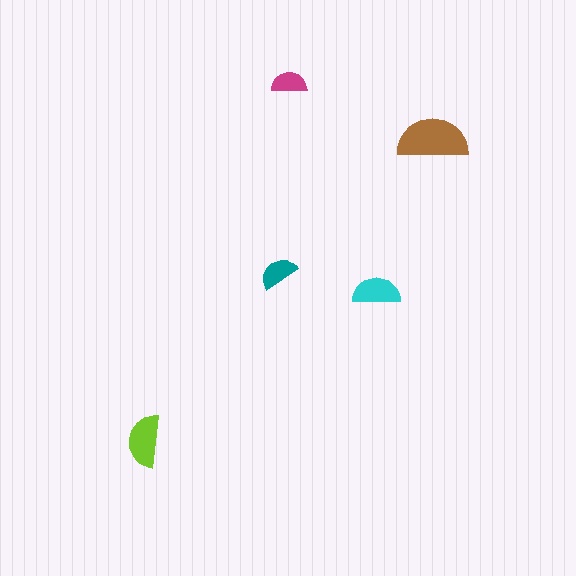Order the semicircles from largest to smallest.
the brown one, the lime one, the cyan one, the teal one, the magenta one.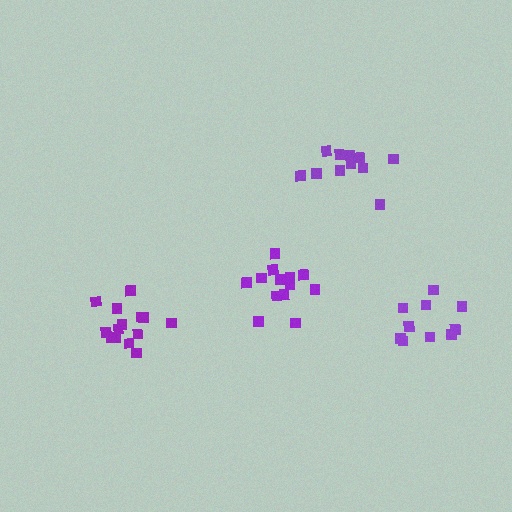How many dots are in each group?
Group 1: 10 dots, Group 2: 13 dots, Group 3: 11 dots, Group 4: 14 dots (48 total).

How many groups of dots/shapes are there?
There are 4 groups.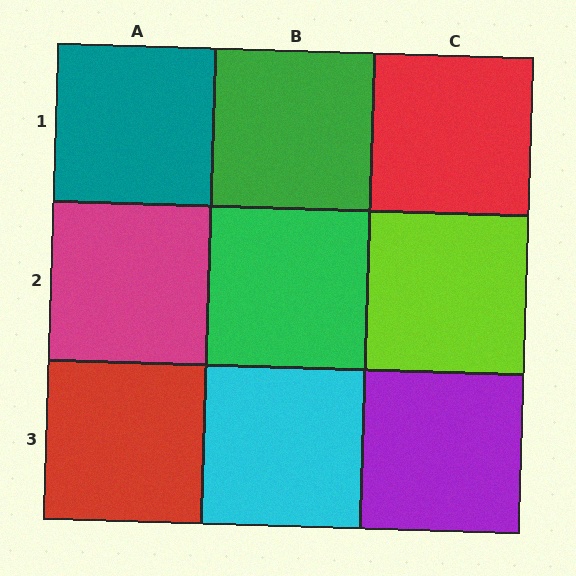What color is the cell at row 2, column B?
Green.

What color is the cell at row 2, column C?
Lime.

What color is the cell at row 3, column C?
Purple.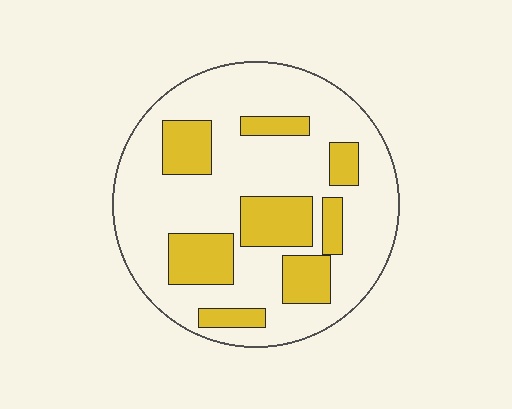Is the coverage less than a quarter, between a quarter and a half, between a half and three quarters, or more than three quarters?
Between a quarter and a half.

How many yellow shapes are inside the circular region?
8.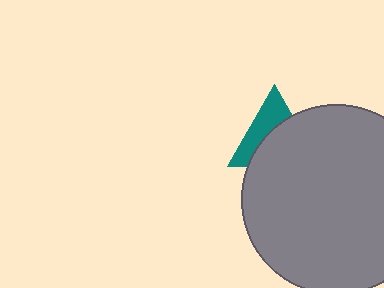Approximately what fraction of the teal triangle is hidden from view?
Roughly 57% of the teal triangle is hidden behind the gray circle.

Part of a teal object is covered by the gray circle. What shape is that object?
It is a triangle.